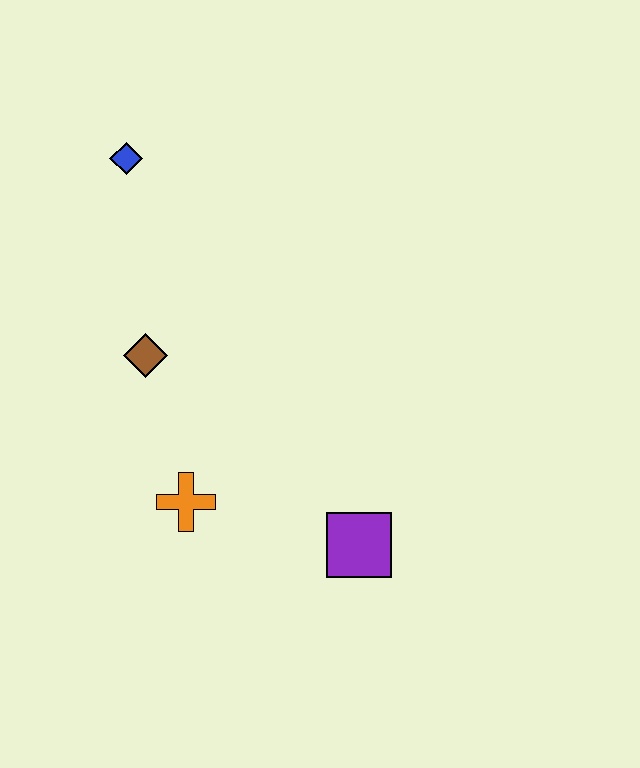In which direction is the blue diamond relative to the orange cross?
The blue diamond is above the orange cross.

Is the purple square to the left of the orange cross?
No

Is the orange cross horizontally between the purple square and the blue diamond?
Yes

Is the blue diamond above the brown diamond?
Yes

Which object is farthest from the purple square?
The blue diamond is farthest from the purple square.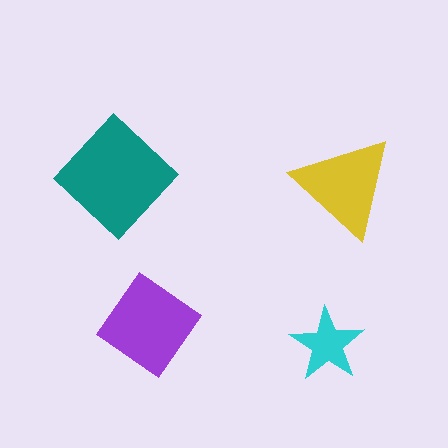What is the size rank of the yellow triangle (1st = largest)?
3rd.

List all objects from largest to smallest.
The teal diamond, the purple diamond, the yellow triangle, the cyan star.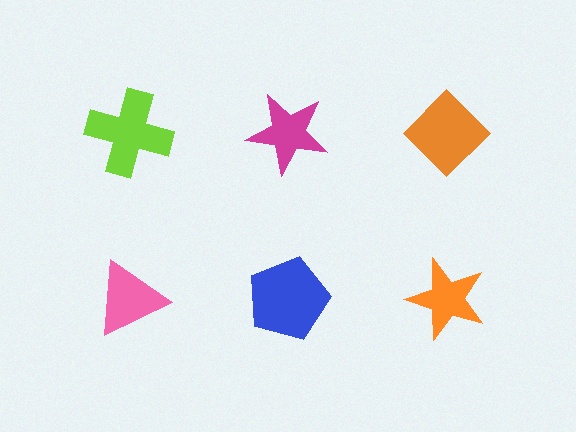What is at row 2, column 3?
An orange star.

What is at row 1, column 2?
A magenta star.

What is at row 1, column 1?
A lime cross.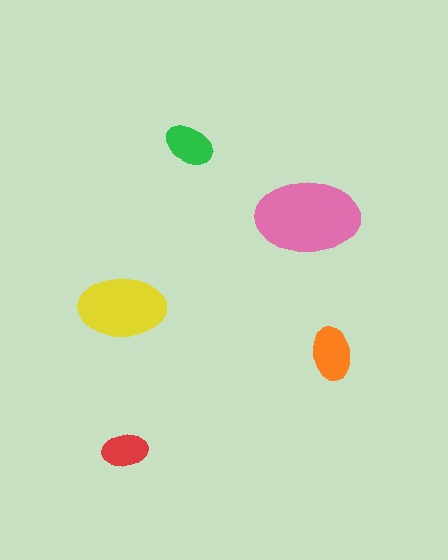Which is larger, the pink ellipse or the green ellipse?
The pink one.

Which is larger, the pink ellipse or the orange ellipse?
The pink one.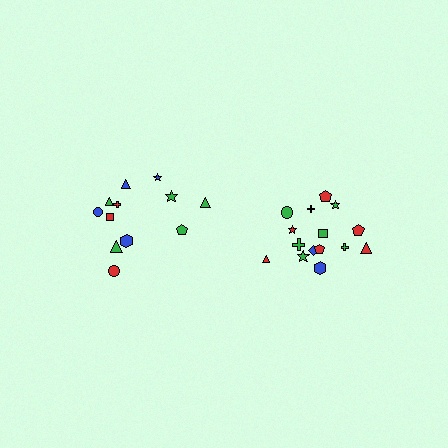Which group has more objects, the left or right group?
The right group.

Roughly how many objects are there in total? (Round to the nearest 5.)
Roughly 25 objects in total.